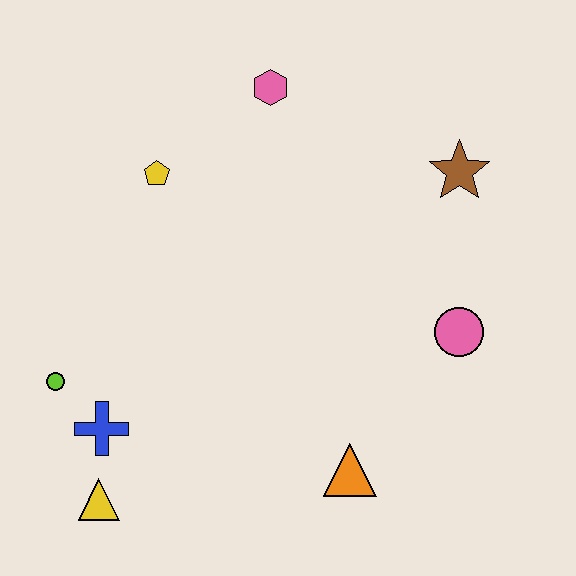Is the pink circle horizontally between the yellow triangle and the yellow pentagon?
No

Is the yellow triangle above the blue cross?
No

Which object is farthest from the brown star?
The yellow triangle is farthest from the brown star.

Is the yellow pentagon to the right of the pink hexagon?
No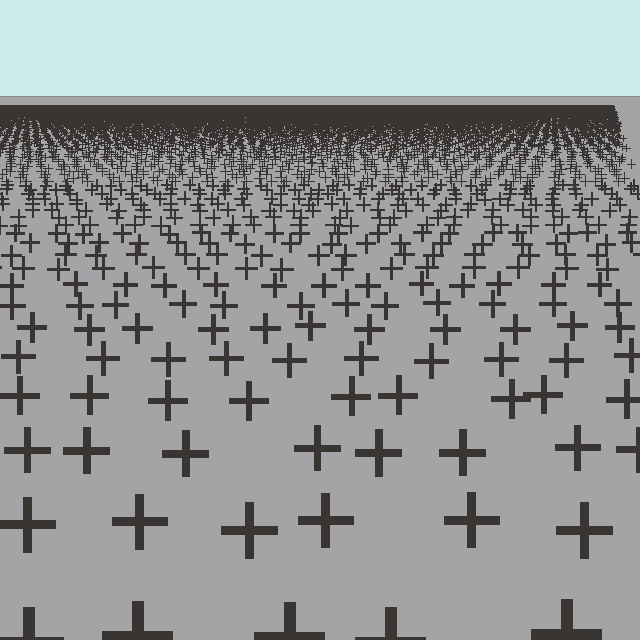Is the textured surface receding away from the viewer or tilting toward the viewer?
The surface is receding away from the viewer. Texture elements get smaller and denser toward the top.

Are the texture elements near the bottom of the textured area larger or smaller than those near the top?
Larger. Near the bottom, elements are closer to the viewer and appear at a bigger on-screen size.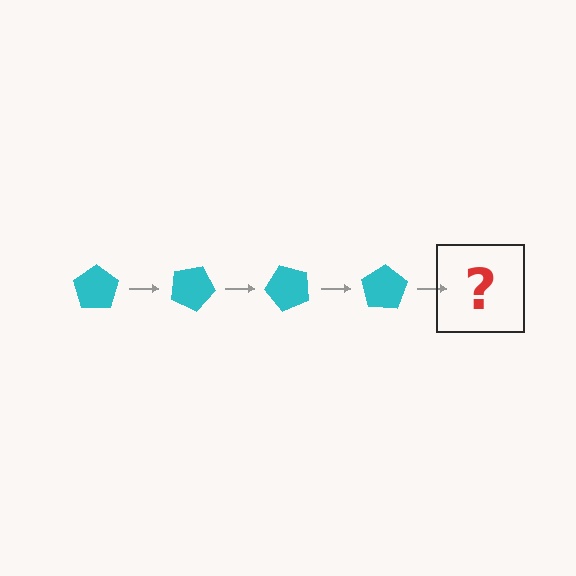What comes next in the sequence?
The next element should be a cyan pentagon rotated 100 degrees.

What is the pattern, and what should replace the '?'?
The pattern is that the pentagon rotates 25 degrees each step. The '?' should be a cyan pentagon rotated 100 degrees.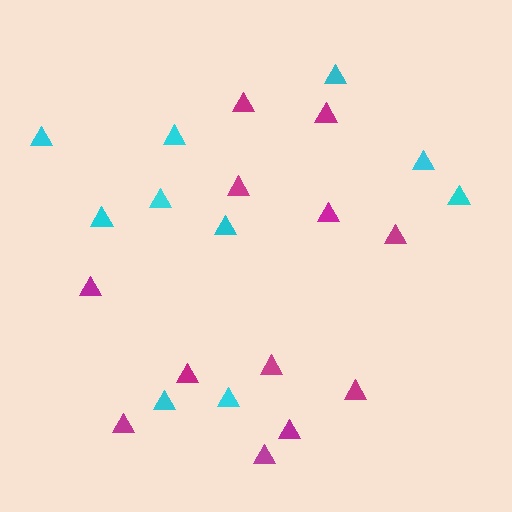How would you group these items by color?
There are 2 groups: one group of magenta triangles (12) and one group of cyan triangles (10).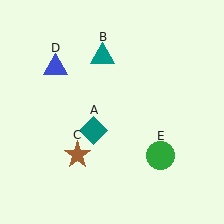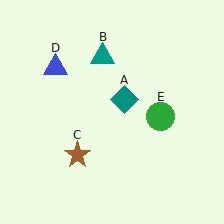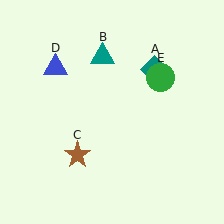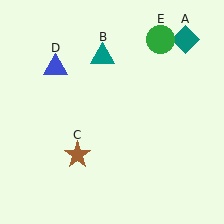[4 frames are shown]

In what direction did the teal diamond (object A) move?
The teal diamond (object A) moved up and to the right.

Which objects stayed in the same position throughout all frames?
Teal triangle (object B) and brown star (object C) and blue triangle (object D) remained stationary.